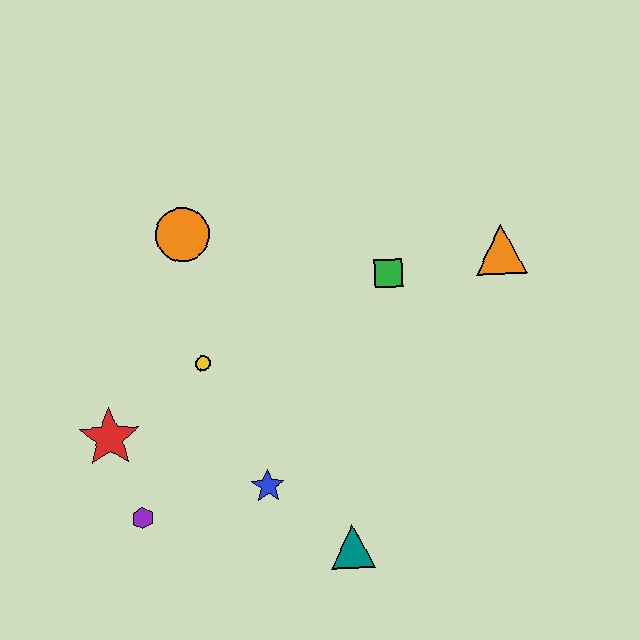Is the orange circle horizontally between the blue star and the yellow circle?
No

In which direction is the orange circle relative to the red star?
The orange circle is above the red star.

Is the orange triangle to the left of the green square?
No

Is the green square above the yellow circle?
Yes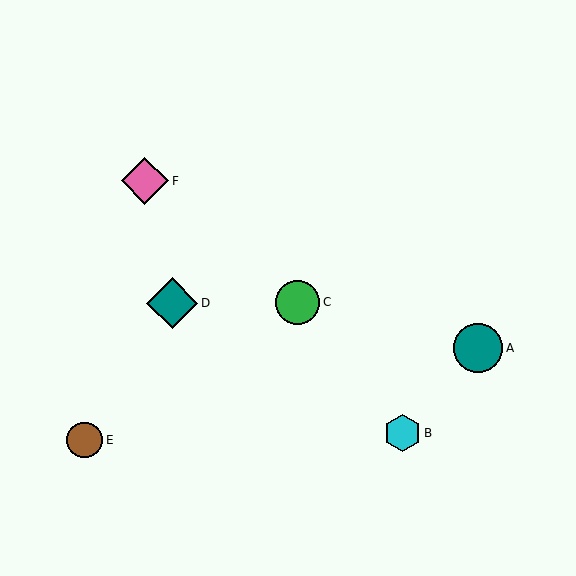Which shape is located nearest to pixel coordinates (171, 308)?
The teal diamond (labeled D) at (172, 303) is nearest to that location.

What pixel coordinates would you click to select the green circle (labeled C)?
Click at (298, 302) to select the green circle C.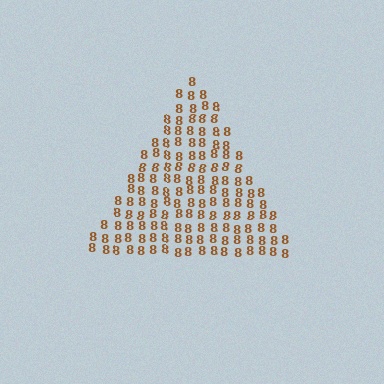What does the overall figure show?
The overall figure shows a triangle.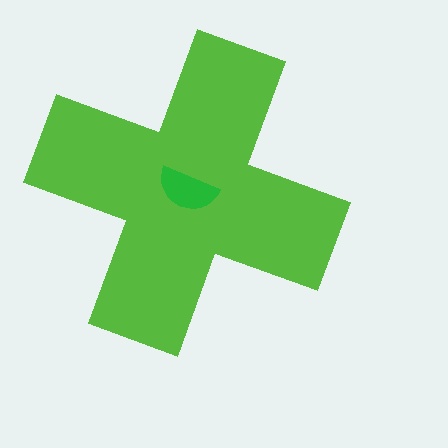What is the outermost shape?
The lime cross.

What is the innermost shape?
The green semicircle.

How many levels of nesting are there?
2.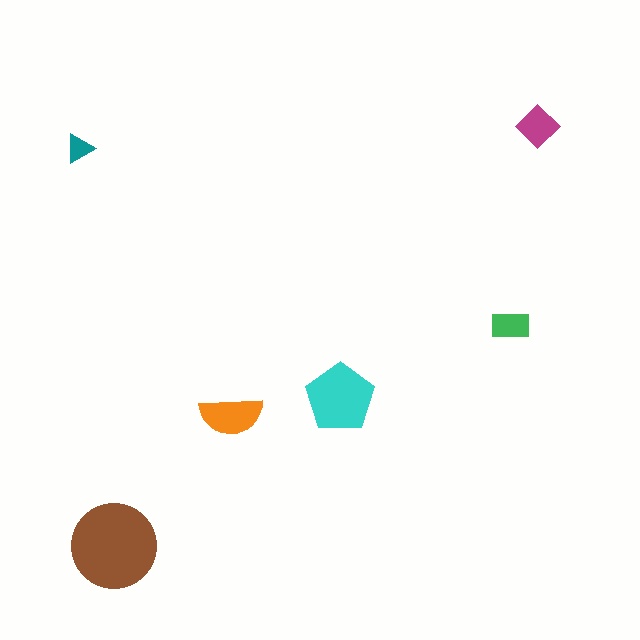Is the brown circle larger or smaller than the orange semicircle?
Larger.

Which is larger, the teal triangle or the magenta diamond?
The magenta diamond.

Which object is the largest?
The brown circle.